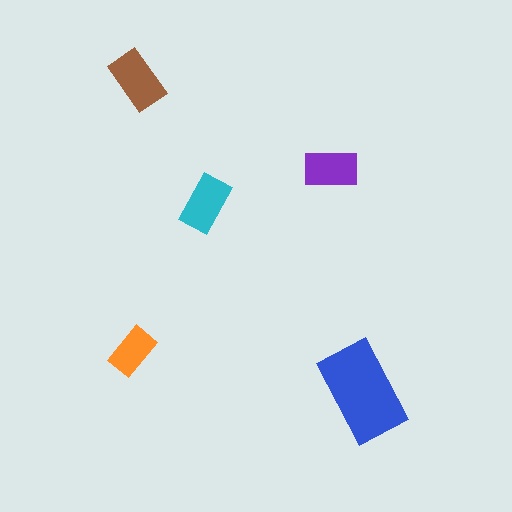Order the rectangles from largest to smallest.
the blue one, the brown one, the cyan one, the purple one, the orange one.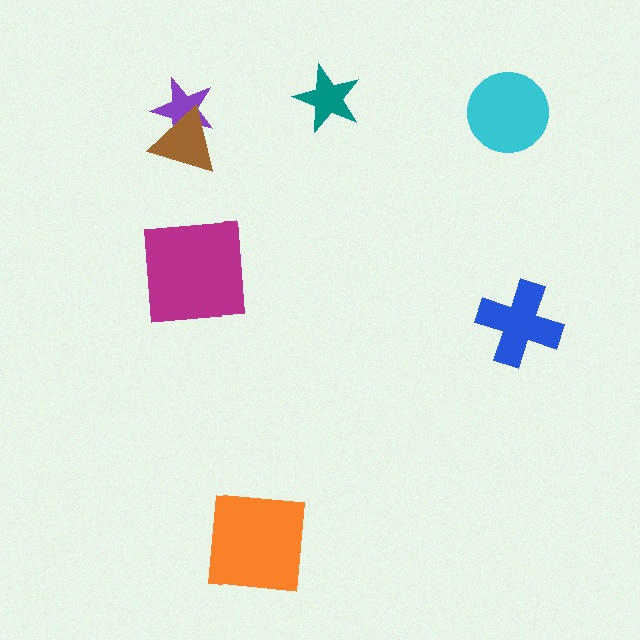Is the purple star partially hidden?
Yes, it is partially covered by another shape.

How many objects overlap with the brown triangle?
1 object overlaps with the brown triangle.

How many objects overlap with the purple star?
1 object overlaps with the purple star.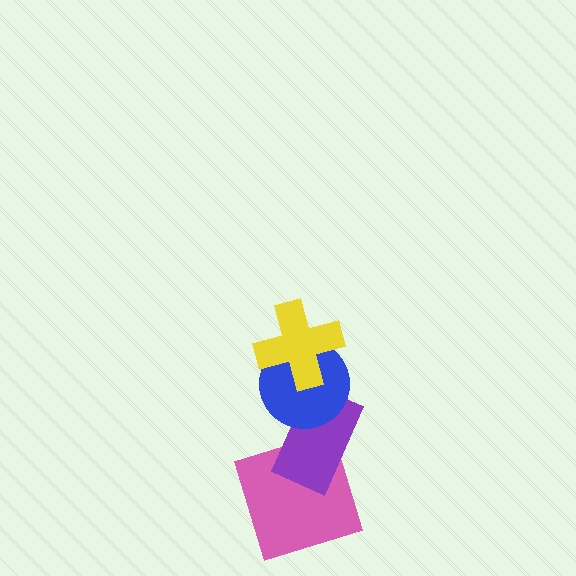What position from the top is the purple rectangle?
The purple rectangle is 3rd from the top.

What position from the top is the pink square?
The pink square is 4th from the top.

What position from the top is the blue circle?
The blue circle is 2nd from the top.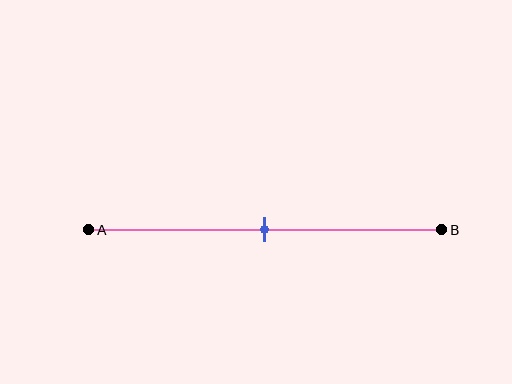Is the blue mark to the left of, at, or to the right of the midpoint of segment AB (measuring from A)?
The blue mark is approximately at the midpoint of segment AB.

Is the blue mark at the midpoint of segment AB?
Yes, the mark is approximately at the midpoint.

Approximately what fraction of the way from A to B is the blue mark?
The blue mark is approximately 50% of the way from A to B.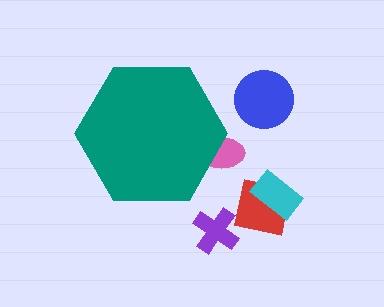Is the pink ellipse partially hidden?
Yes, the pink ellipse is partially hidden behind the teal hexagon.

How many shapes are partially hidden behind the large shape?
1 shape is partially hidden.